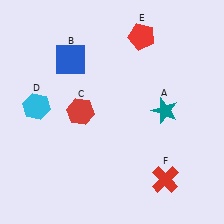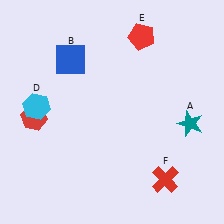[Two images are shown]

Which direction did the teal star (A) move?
The teal star (A) moved right.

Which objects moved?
The objects that moved are: the teal star (A), the red hexagon (C).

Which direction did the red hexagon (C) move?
The red hexagon (C) moved left.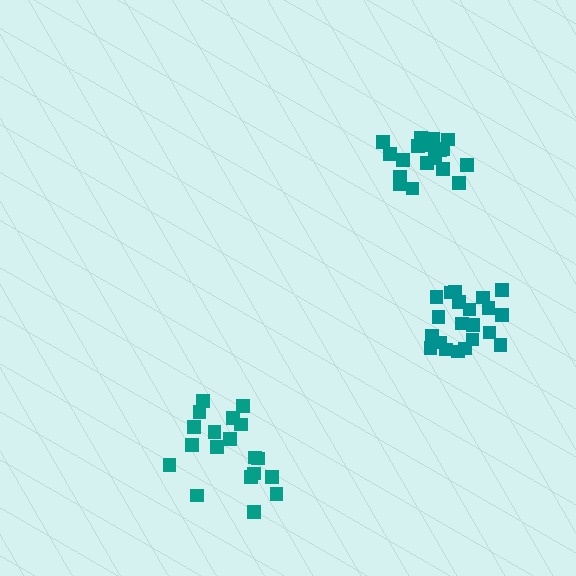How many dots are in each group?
Group 1: 21 dots, Group 2: 19 dots, Group 3: 21 dots (61 total).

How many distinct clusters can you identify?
There are 3 distinct clusters.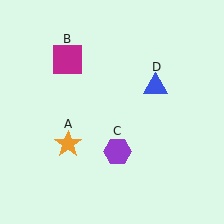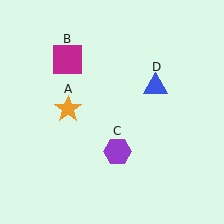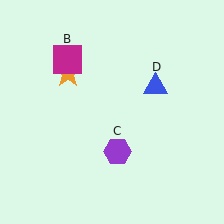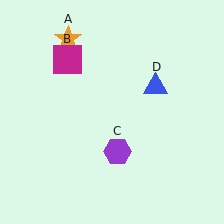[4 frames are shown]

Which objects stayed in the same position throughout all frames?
Magenta square (object B) and purple hexagon (object C) and blue triangle (object D) remained stationary.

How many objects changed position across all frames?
1 object changed position: orange star (object A).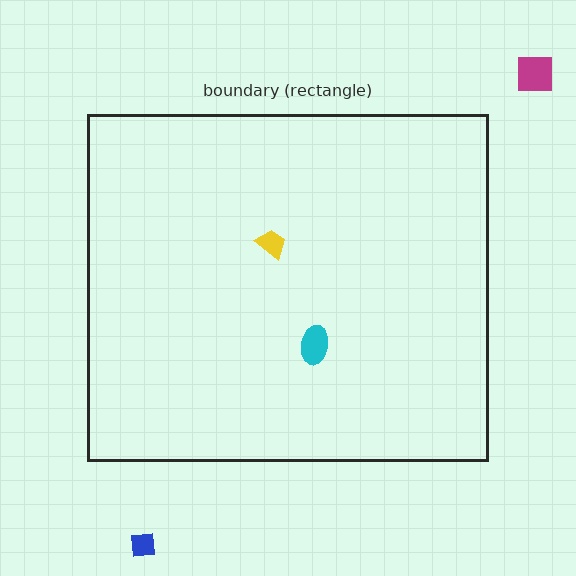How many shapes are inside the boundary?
2 inside, 2 outside.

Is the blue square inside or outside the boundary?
Outside.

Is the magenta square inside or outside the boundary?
Outside.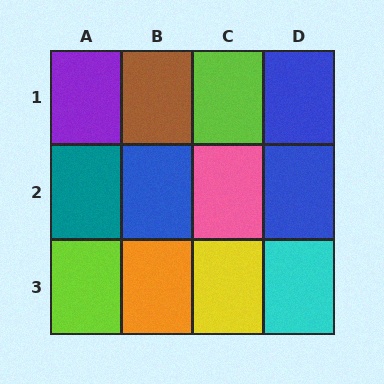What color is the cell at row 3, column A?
Lime.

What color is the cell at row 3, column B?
Orange.